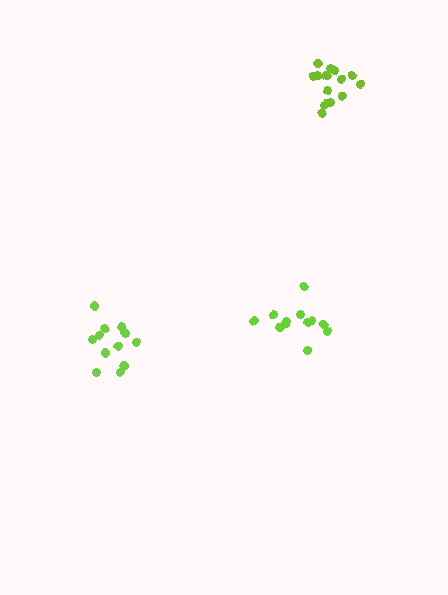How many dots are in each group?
Group 1: 12 dots, Group 2: 13 dots, Group 3: 16 dots (41 total).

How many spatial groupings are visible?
There are 3 spatial groupings.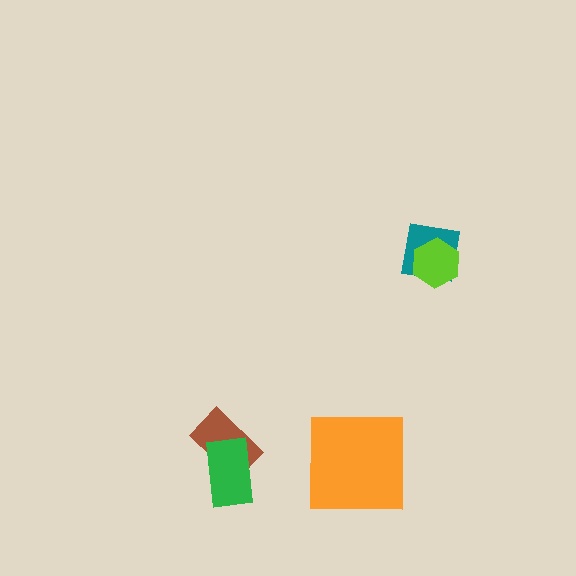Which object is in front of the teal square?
The lime hexagon is in front of the teal square.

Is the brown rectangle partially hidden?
Yes, it is partially covered by another shape.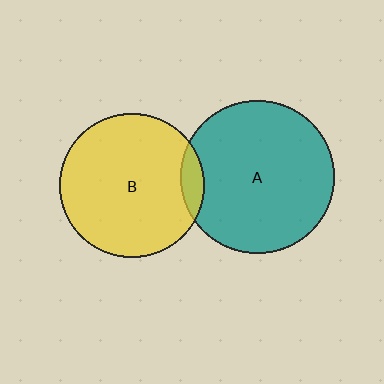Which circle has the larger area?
Circle A (teal).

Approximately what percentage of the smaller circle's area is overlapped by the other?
Approximately 10%.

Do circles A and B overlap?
Yes.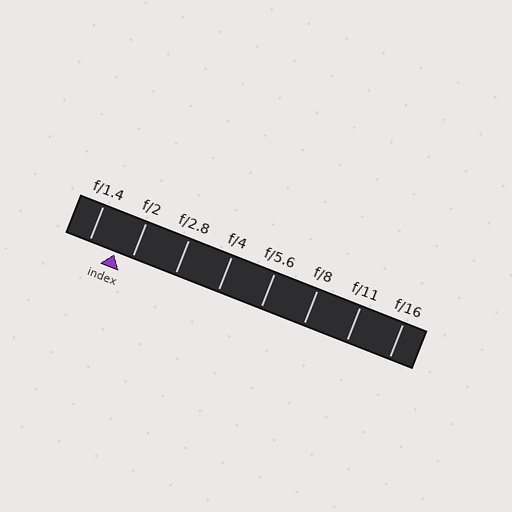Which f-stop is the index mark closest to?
The index mark is closest to f/2.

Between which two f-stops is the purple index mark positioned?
The index mark is between f/1.4 and f/2.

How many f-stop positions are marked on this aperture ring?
There are 8 f-stop positions marked.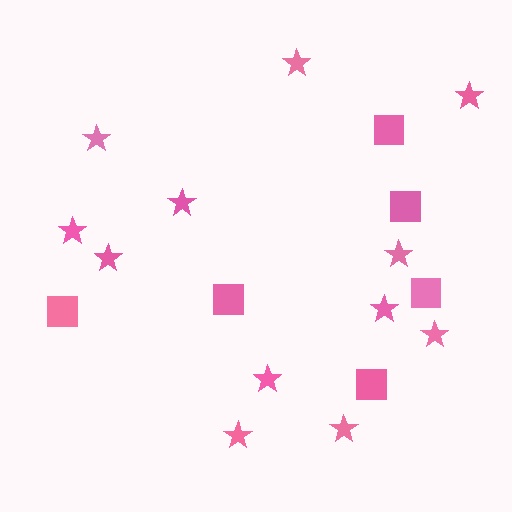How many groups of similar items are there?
There are 2 groups: one group of stars (12) and one group of squares (6).